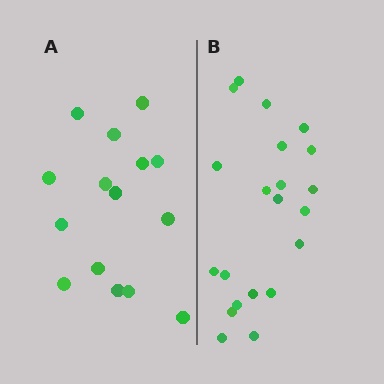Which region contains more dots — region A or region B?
Region B (the right region) has more dots.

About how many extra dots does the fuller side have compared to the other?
Region B has about 6 more dots than region A.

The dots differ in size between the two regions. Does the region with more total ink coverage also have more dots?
No. Region A has more total ink coverage because its dots are larger, but region B actually contains more individual dots. Total area can be misleading — the number of items is what matters here.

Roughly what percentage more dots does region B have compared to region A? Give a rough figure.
About 40% more.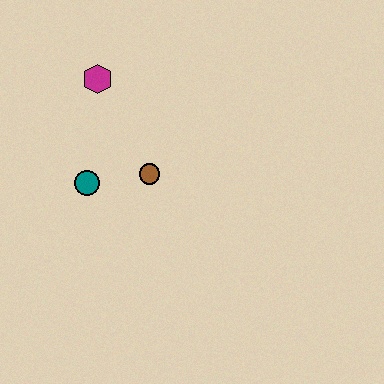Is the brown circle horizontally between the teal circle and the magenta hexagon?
No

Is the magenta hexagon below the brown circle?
No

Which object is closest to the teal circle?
The brown circle is closest to the teal circle.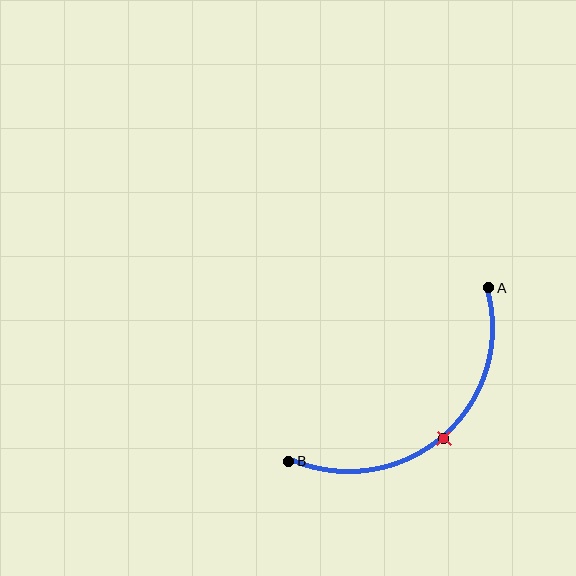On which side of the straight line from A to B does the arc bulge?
The arc bulges below and to the right of the straight line connecting A and B.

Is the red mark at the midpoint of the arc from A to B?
Yes. The red mark lies on the arc at equal arc-length from both A and B — it is the arc midpoint.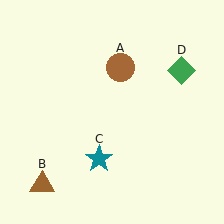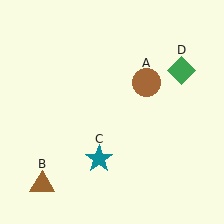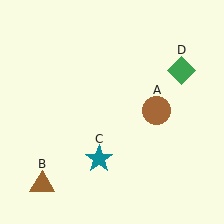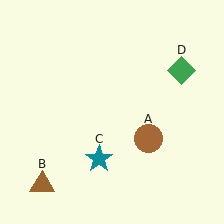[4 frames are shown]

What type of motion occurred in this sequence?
The brown circle (object A) rotated clockwise around the center of the scene.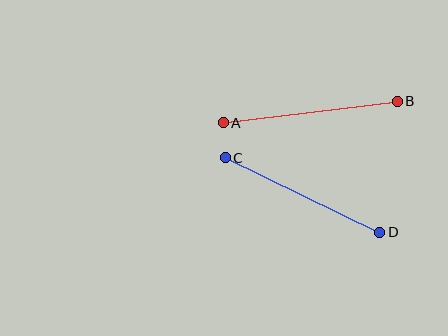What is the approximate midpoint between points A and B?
The midpoint is at approximately (310, 112) pixels.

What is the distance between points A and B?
The distance is approximately 175 pixels.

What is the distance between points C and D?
The distance is approximately 172 pixels.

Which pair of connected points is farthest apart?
Points A and B are farthest apart.